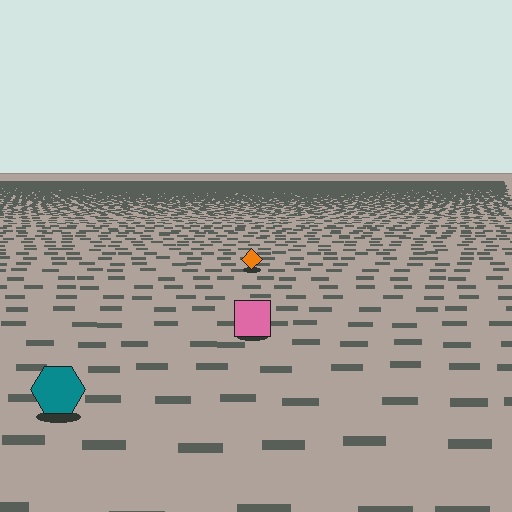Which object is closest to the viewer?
The teal hexagon is closest. The texture marks near it are larger and more spread out.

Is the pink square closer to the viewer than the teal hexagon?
No. The teal hexagon is closer — you can tell from the texture gradient: the ground texture is coarser near it.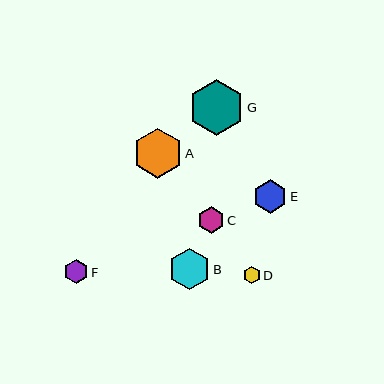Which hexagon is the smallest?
Hexagon D is the smallest with a size of approximately 17 pixels.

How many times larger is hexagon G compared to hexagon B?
Hexagon G is approximately 1.3 times the size of hexagon B.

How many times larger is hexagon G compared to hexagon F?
Hexagon G is approximately 2.2 times the size of hexagon F.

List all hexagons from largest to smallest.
From largest to smallest: G, A, B, E, C, F, D.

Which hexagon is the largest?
Hexagon G is the largest with a size of approximately 55 pixels.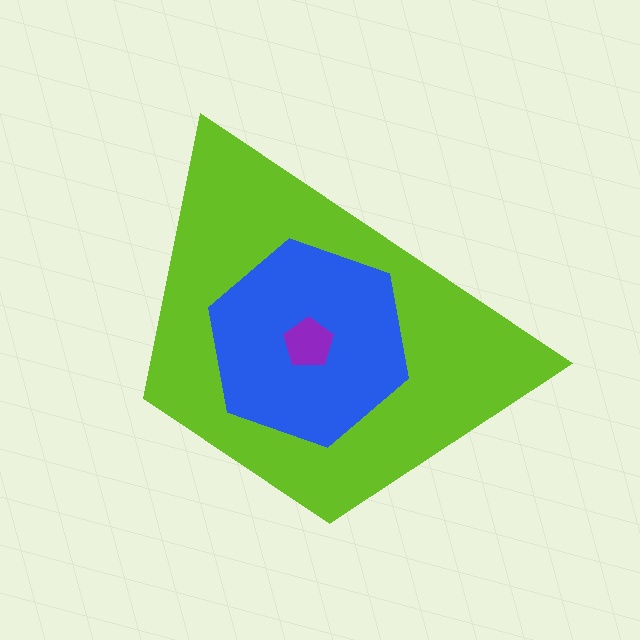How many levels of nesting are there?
3.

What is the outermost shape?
The lime trapezoid.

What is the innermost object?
The purple pentagon.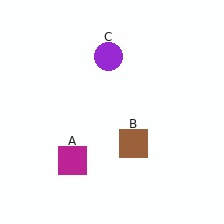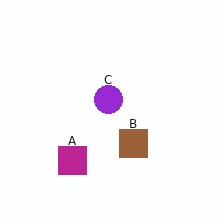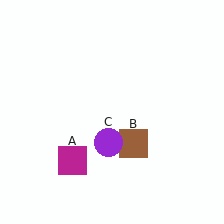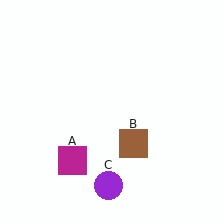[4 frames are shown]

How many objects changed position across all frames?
1 object changed position: purple circle (object C).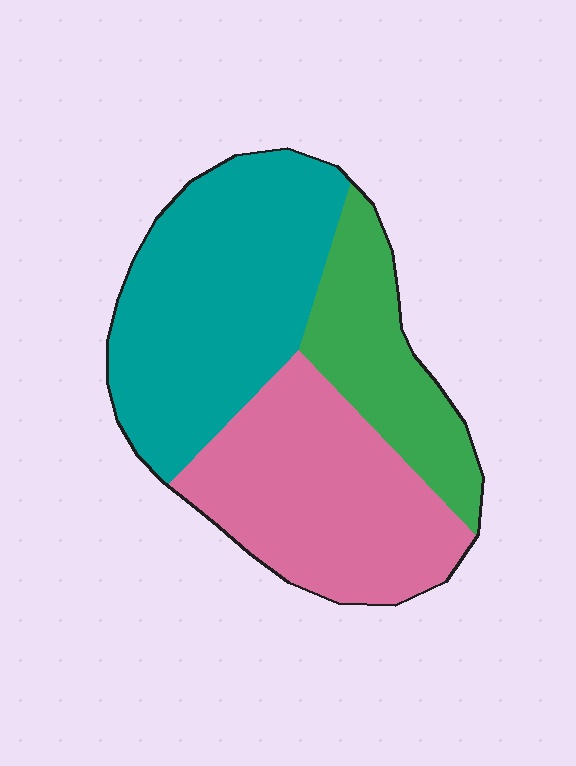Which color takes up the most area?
Teal, at roughly 45%.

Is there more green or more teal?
Teal.